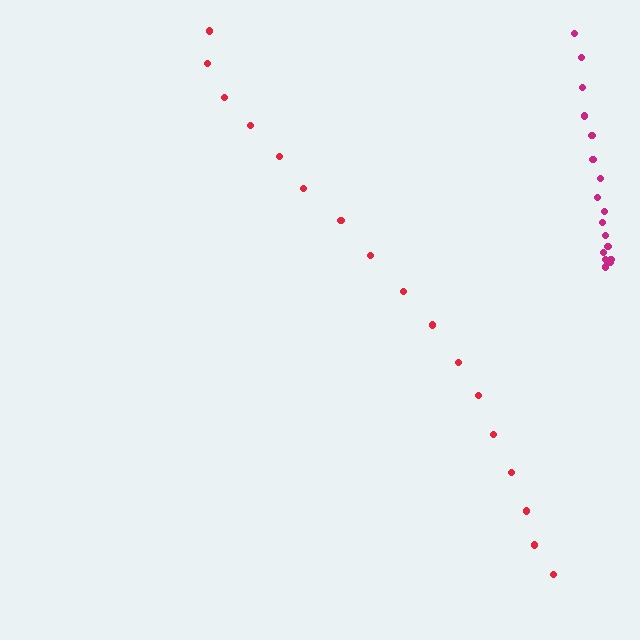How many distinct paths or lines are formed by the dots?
There are 2 distinct paths.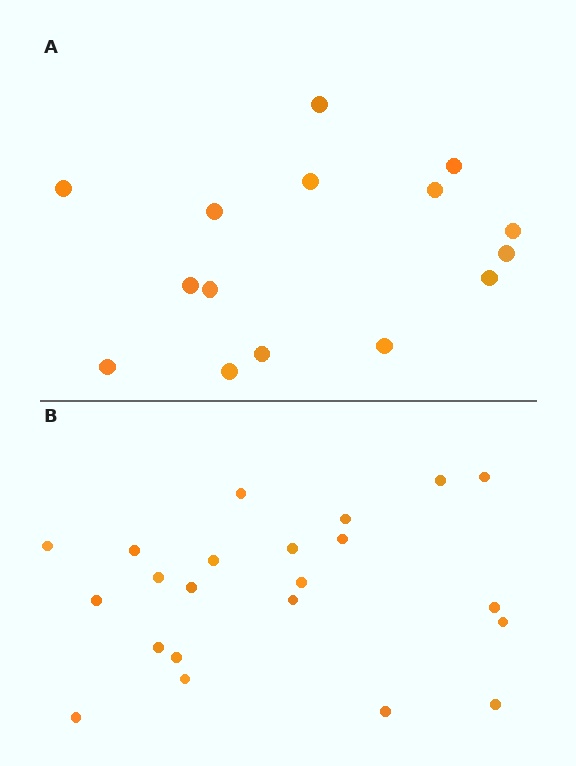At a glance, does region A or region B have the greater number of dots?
Region B (the bottom region) has more dots.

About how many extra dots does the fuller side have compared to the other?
Region B has roughly 8 or so more dots than region A.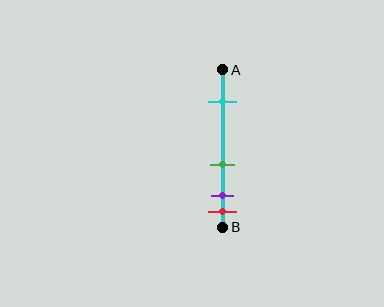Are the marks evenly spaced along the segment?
No, the marks are not evenly spaced.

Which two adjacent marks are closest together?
The purple and red marks are the closest adjacent pair.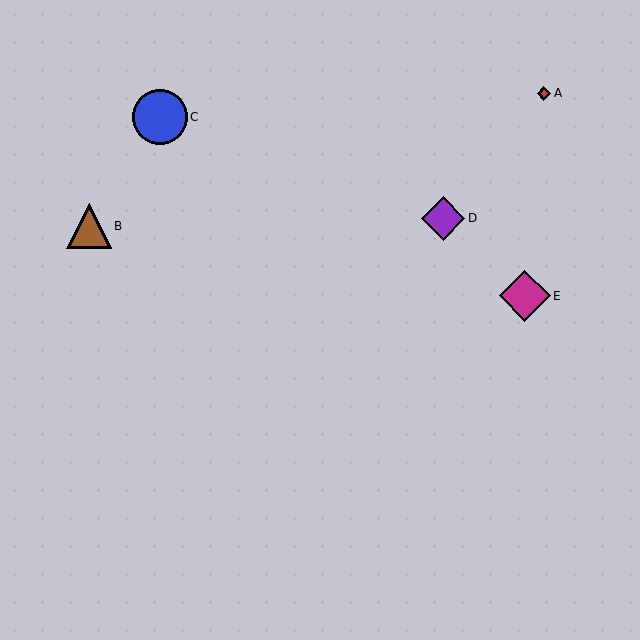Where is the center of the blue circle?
The center of the blue circle is at (160, 117).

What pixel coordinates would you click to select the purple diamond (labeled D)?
Click at (443, 218) to select the purple diamond D.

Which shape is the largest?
The blue circle (labeled C) is the largest.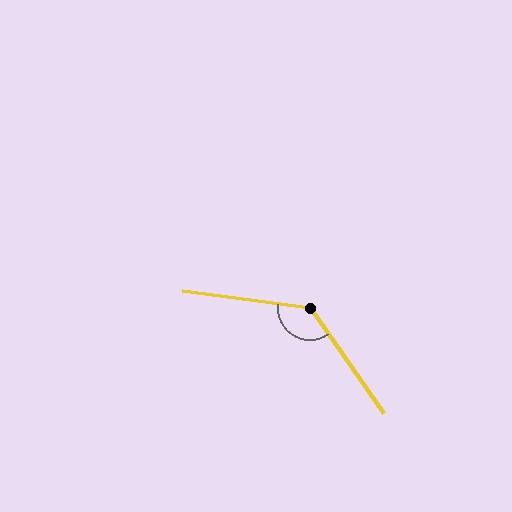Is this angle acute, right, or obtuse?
It is obtuse.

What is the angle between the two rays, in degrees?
Approximately 132 degrees.